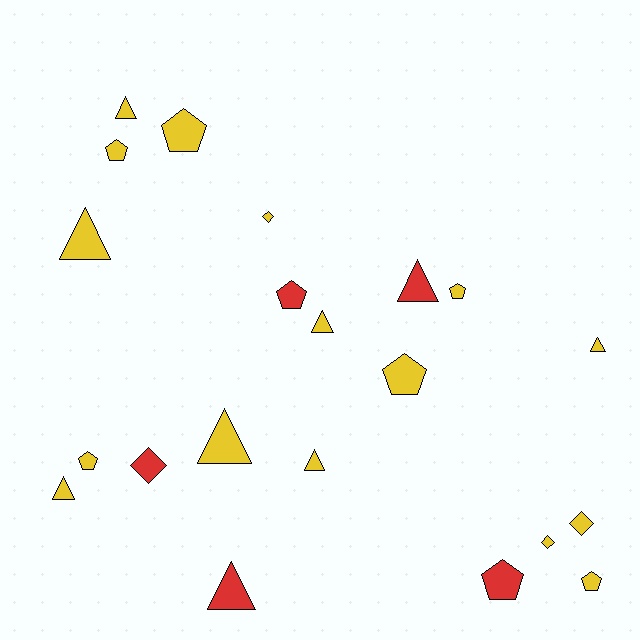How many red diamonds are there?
There is 1 red diamond.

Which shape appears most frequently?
Triangle, with 9 objects.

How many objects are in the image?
There are 21 objects.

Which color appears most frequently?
Yellow, with 16 objects.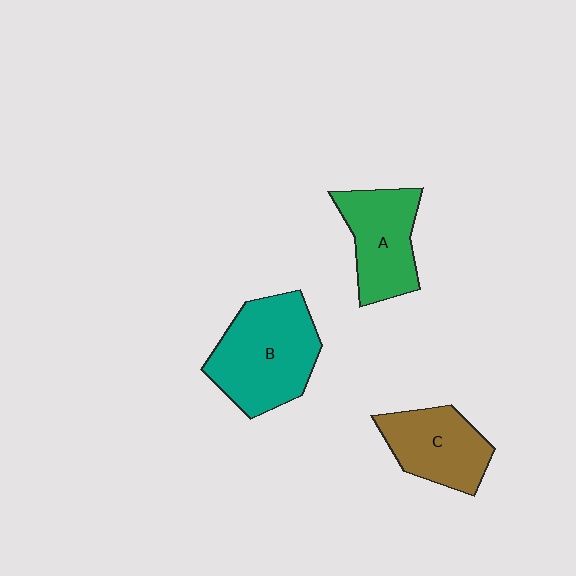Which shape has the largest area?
Shape B (teal).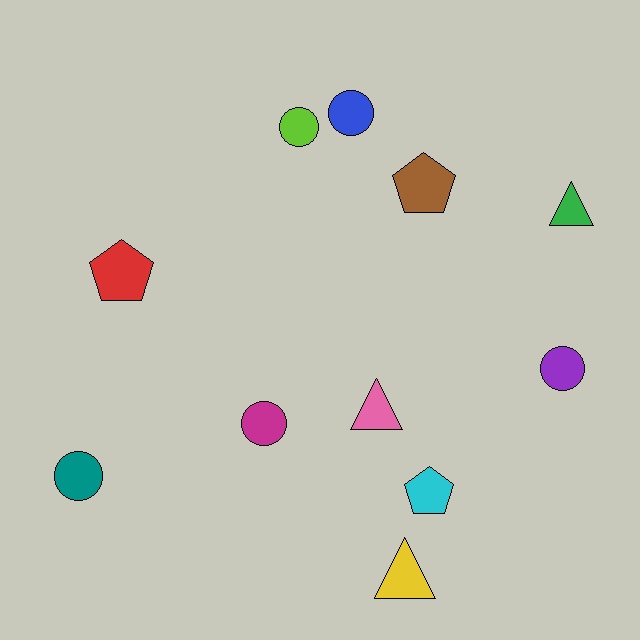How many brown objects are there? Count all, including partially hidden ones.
There is 1 brown object.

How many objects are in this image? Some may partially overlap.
There are 11 objects.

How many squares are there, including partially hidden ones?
There are no squares.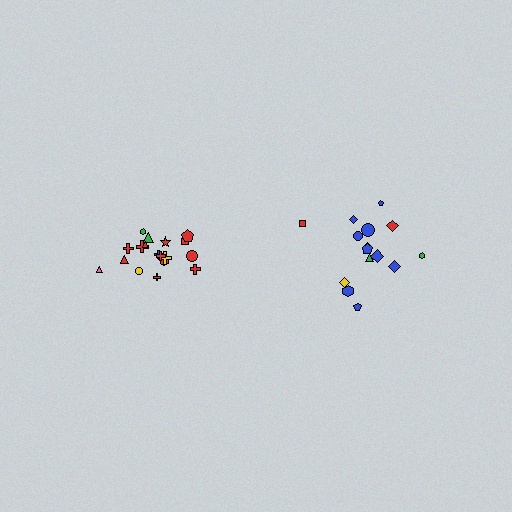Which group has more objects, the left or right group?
The left group.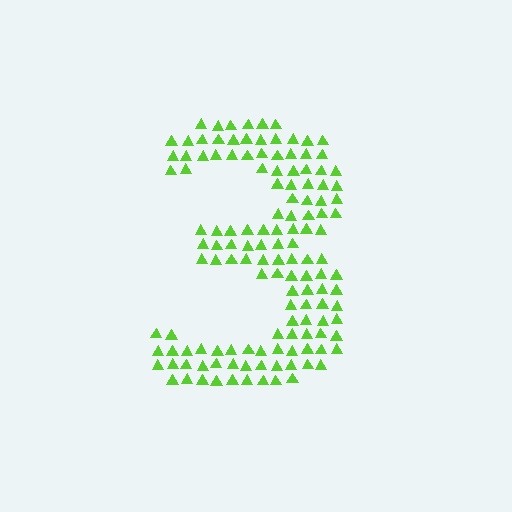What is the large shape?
The large shape is the digit 3.